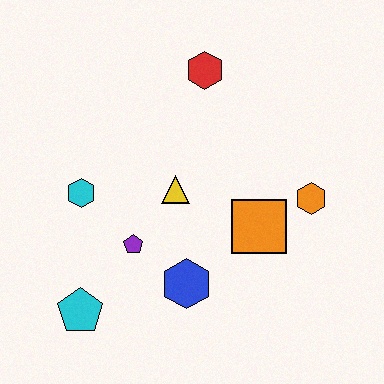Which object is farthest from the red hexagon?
The cyan pentagon is farthest from the red hexagon.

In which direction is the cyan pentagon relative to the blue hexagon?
The cyan pentagon is to the left of the blue hexagon.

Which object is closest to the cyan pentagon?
The purple pentagon is closest to the cyan pentagon.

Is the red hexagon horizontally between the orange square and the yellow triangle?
Yes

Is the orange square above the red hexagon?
No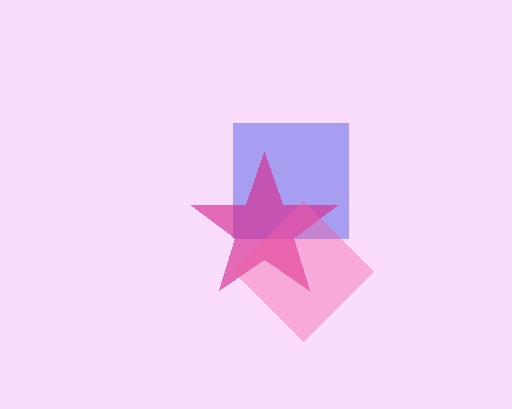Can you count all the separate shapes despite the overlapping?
Yes, there are 3 separate shapes.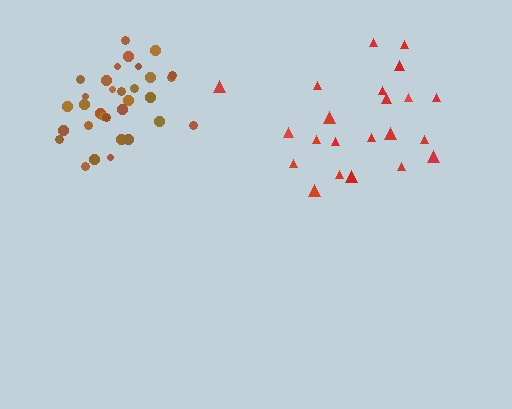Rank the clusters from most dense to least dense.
brown, red.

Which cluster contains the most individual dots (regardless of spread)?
Brown (33).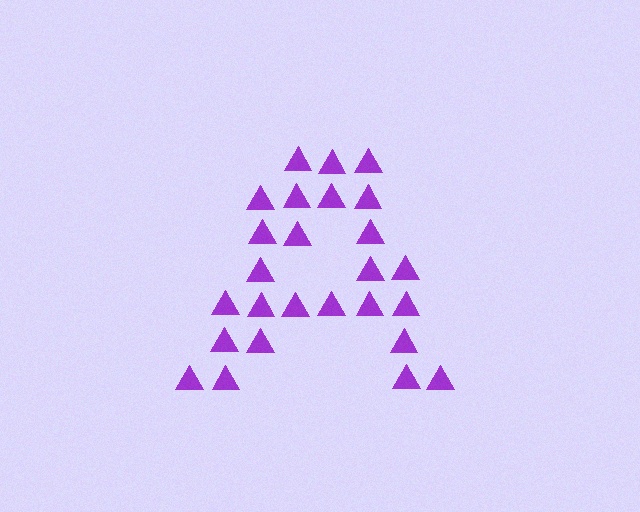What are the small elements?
The small elements are triangles.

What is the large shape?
The large shape is the letter A.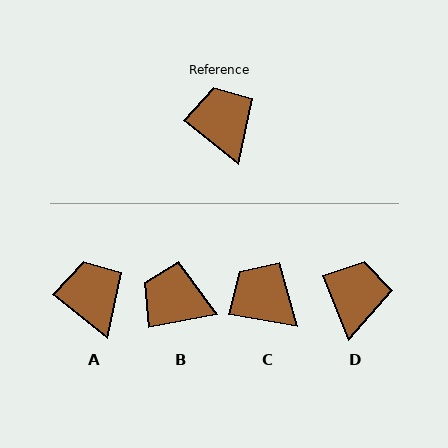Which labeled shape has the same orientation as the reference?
A.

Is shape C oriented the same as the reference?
No, it is off by about 28 degrees.